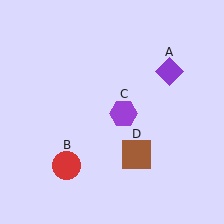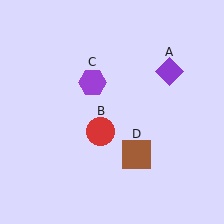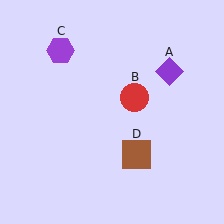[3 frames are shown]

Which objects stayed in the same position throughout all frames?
Purple diamond (object A) and brown square (object D) remained stationary.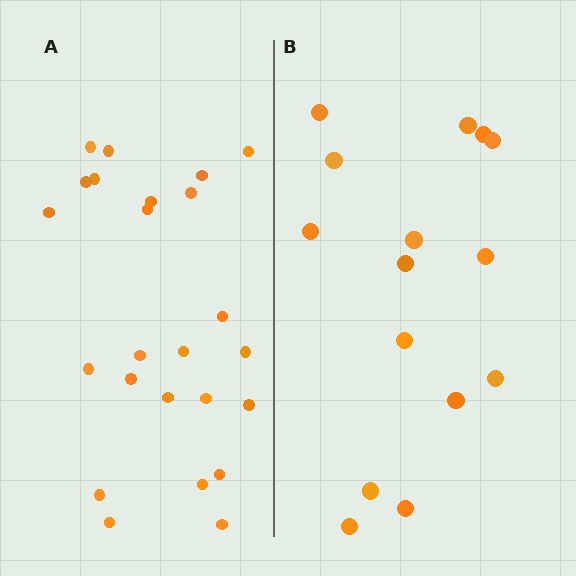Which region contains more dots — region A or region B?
Region A (the left region) has more dots.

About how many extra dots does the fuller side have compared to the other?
Region A has roughly 8 or so more dots than region B.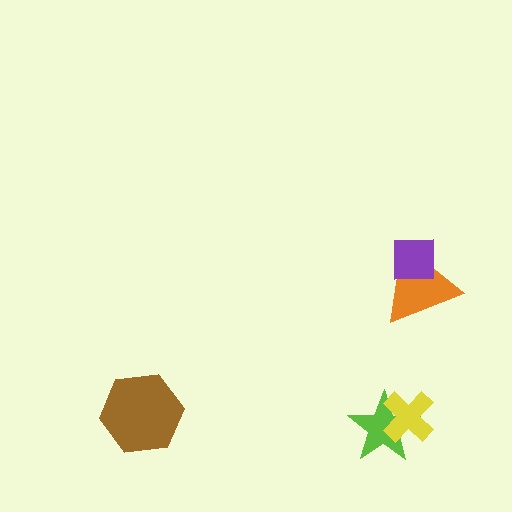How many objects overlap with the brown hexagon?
0 objects overlap with the brown hexagon.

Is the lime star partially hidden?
Yes, it is partially covered by another shape.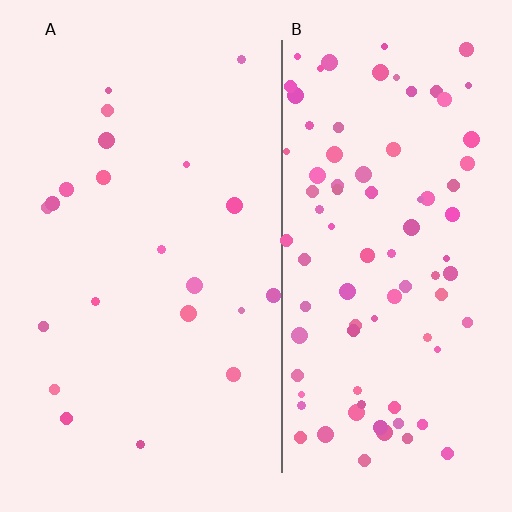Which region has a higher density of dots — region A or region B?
B (the right).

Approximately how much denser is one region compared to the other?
Approximately 4.0× — region B over region A.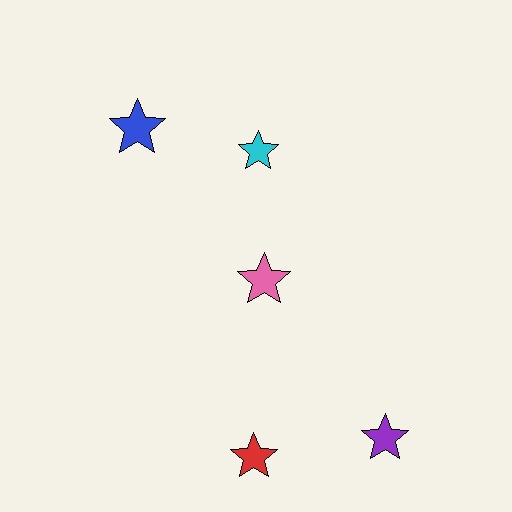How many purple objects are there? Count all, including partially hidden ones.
There is 1 purple object.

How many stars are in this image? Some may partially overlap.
There are 5 stars.